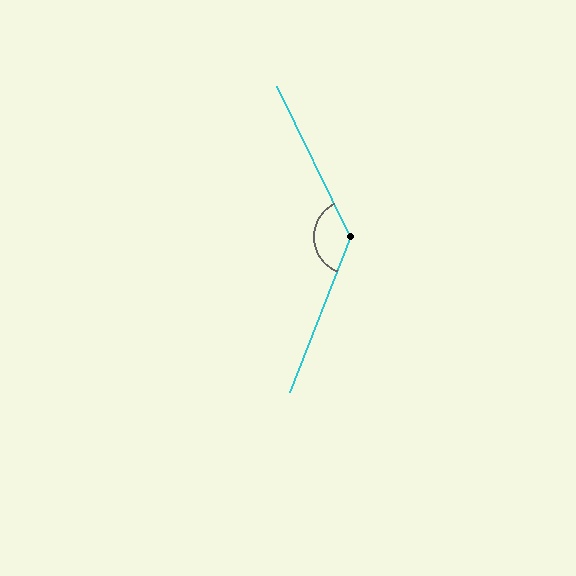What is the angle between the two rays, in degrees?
Approximately 132 degrees.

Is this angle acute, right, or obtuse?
It is obtuse.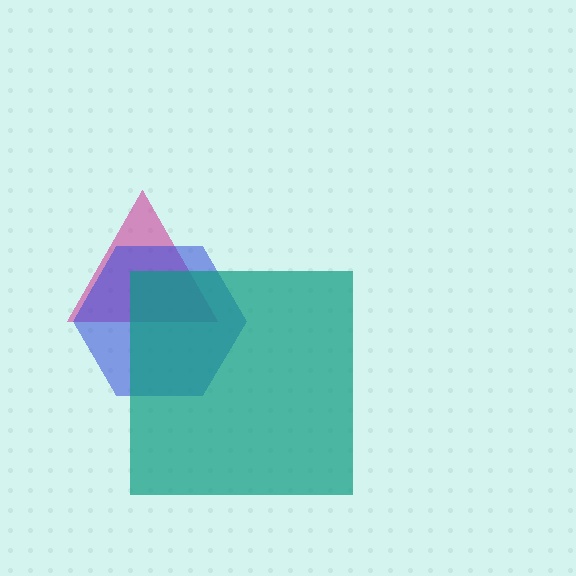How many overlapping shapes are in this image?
There are 3 overlapping shapes in the image.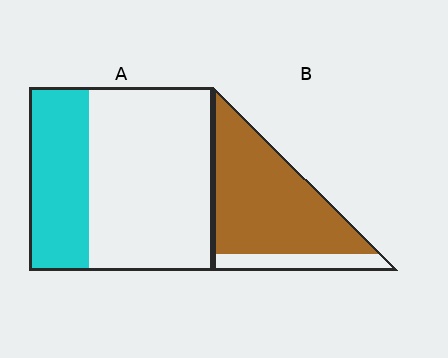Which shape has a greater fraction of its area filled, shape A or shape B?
Shape B.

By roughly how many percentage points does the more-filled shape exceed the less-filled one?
By roughly 50 percentage points (B over A).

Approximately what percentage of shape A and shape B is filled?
A is approximately 35% and B is approximately 80%.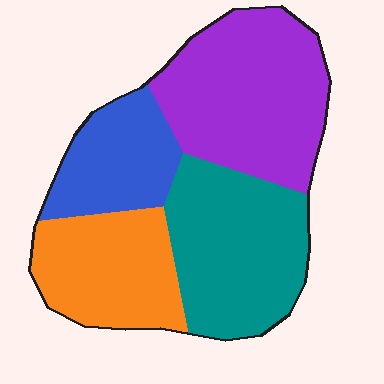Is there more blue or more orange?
Orange.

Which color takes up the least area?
Blue, at roughly 15%.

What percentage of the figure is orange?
Orange covers around 20% of the figure.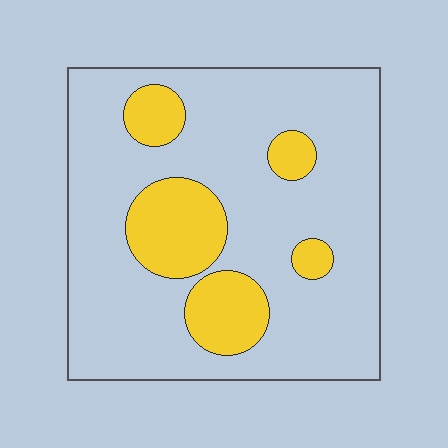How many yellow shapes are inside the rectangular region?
5.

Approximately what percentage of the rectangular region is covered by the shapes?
Approximately 20%.